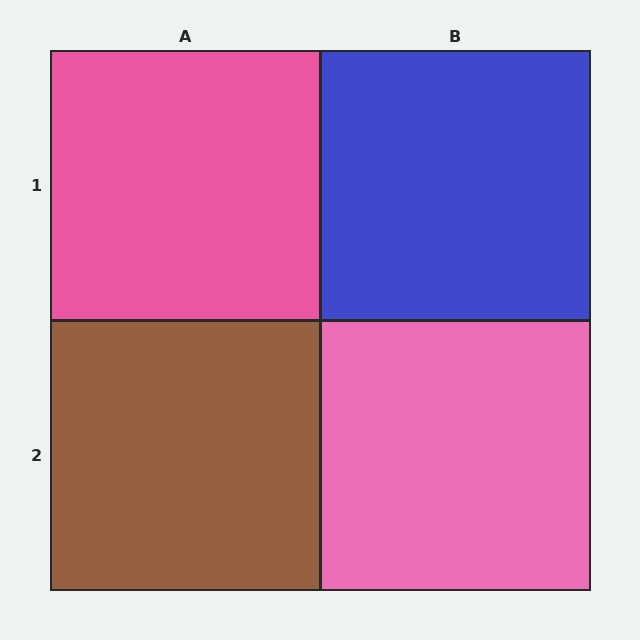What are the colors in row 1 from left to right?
Pink, blue.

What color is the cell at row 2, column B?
Pink.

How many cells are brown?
1 cell is brown.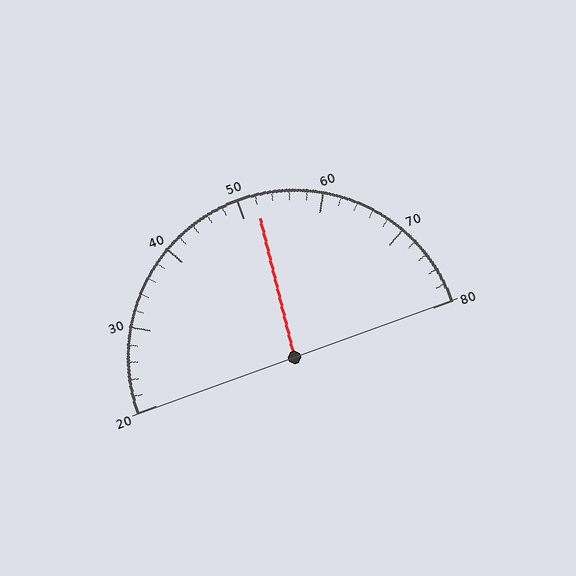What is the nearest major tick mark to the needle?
The nearest major tick mark is 50.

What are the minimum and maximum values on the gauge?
The gauge ranges from 20 to 80.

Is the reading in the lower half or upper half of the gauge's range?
The reading is in the upper half of the range (20 to 80).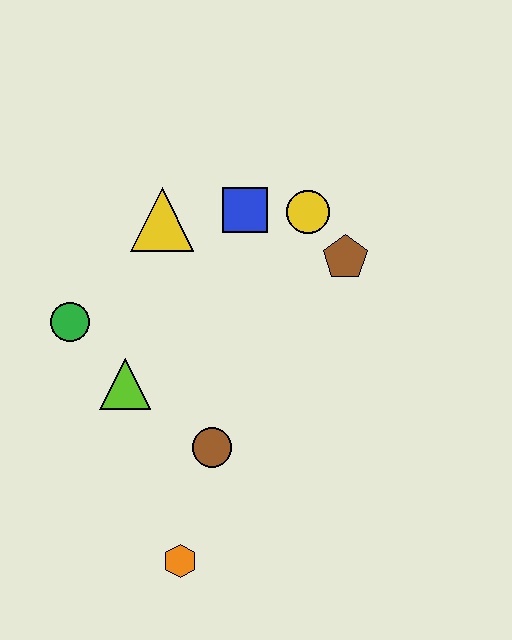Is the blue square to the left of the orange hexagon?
No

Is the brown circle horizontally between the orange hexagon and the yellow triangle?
No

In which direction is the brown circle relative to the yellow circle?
The brown circle is below the yellow circle.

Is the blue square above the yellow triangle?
Yes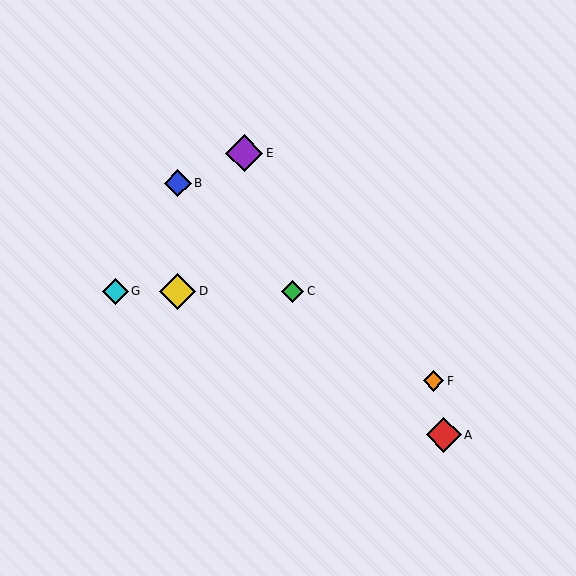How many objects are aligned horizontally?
3 objects (C, D, G) are aligned horizontally.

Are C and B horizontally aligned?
No, C is at y≈291 and B is at y≈183.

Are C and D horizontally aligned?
Yes, both are at y≈291.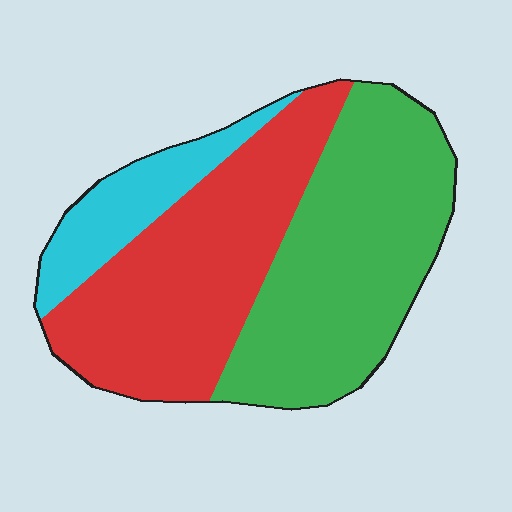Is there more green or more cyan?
Green.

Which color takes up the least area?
Cyan, at roughly 15%.